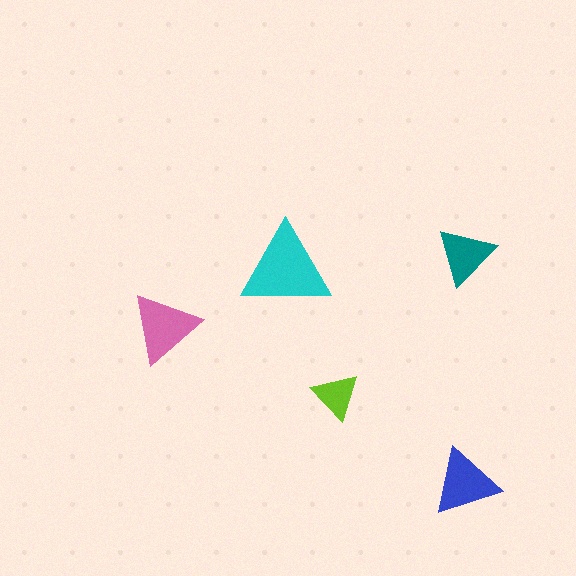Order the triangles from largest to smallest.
the cyan one, the pink one, the blue one, the teal one, the lime one.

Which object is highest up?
The teal triangle is topmost.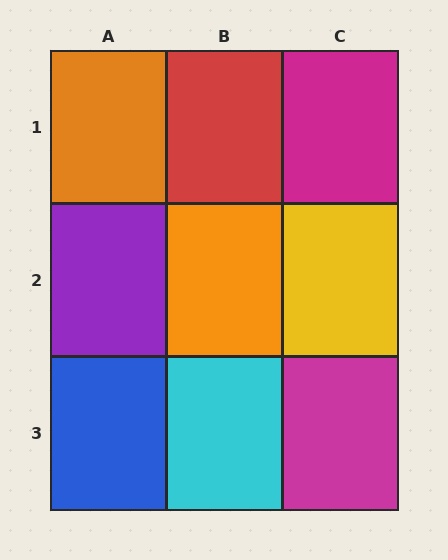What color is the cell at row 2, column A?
Purple.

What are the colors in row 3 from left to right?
Blue, cyan, magenta.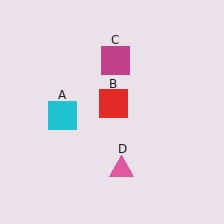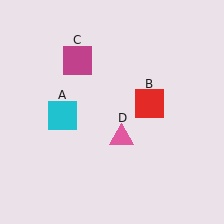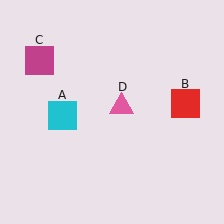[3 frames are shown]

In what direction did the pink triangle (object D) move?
The pink triangle (object D) moved up.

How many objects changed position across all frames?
3 objects changed position: red square (object B), magenta square (object C), pink triangle (object D).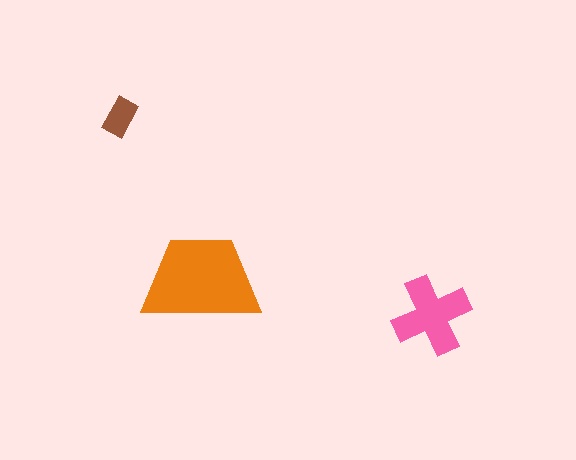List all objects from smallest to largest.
The brown rectangle, the pink cross, the orange trapezoid.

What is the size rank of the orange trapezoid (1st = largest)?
1st.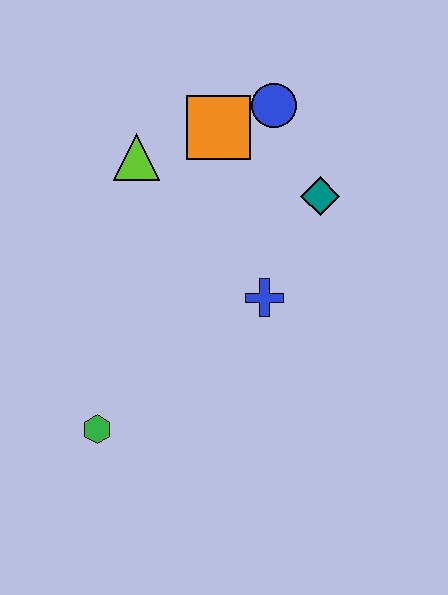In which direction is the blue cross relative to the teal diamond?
The blue cross is below the teal diamond.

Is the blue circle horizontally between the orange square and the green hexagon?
No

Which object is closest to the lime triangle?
The orange square is closest to the lime triangle.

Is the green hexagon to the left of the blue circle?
Yes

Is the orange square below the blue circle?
Yes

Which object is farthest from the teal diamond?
The green hexagon is farthest from the teal diamond.